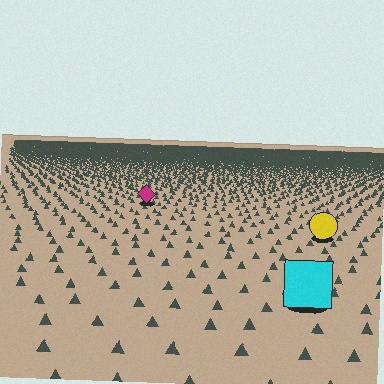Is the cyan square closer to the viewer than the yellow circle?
Yes. The cyan square is closer — you can tell from the texture gradient: the ground texture is coarser near it.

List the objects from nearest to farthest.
From nearest to farthest: the cyan square, the yellow circle, the magenta diamond.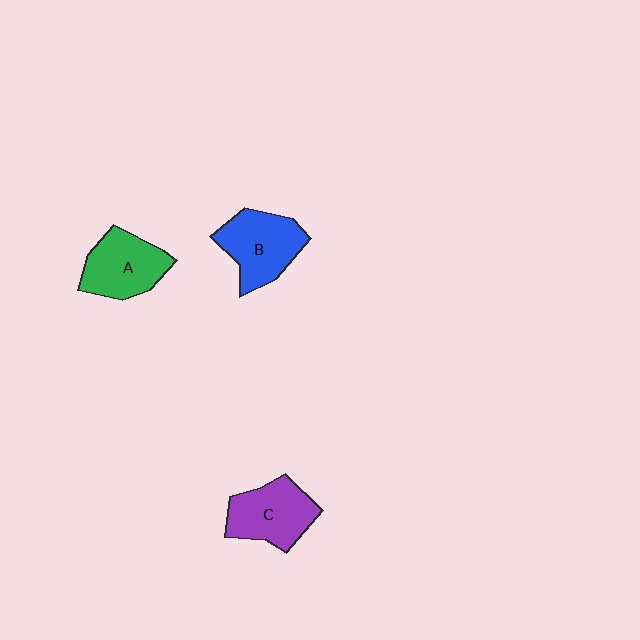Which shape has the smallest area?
Shape A (green).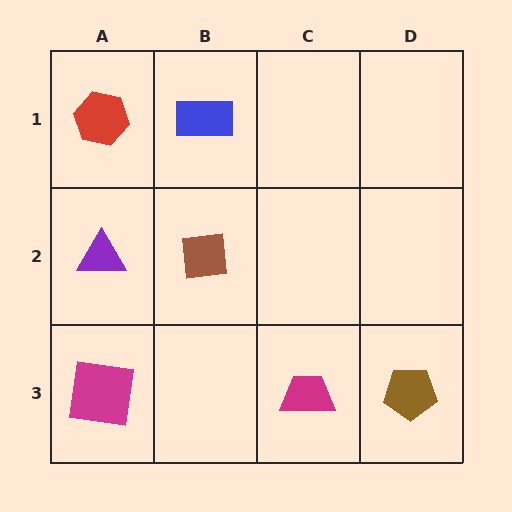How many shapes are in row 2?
2 shapes.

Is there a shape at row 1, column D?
No, that cell is empty.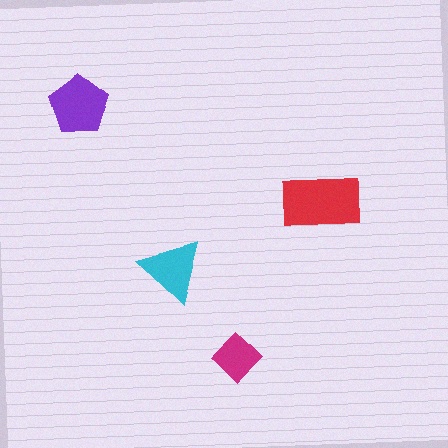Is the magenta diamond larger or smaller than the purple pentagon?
Smaller.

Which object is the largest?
The red rectangle.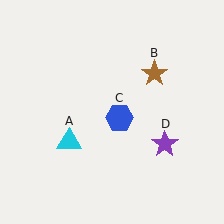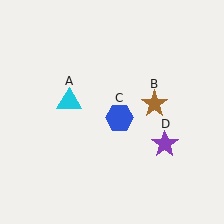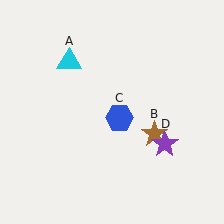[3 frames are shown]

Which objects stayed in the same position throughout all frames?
Blue hexagon (object C) and purple star (object D) remained stationary.